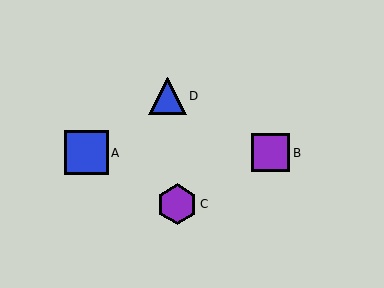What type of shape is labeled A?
Shape A is a blue square.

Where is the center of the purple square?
The center of the purple square is at (271, 153).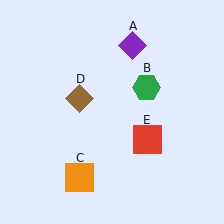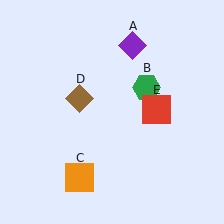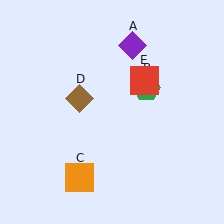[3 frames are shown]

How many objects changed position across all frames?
1 object changed position: red square (object E).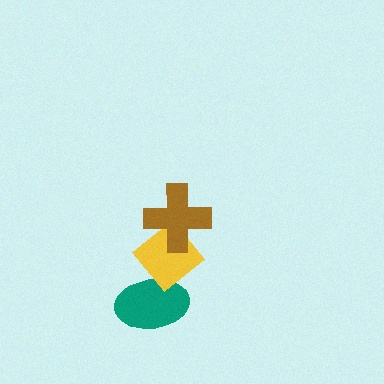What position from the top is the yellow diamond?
The yellow diamond is 2nd from the top.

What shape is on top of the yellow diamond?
The brown cross is on top of the yellow diamond.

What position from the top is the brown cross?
The brown cross is 1st from the top.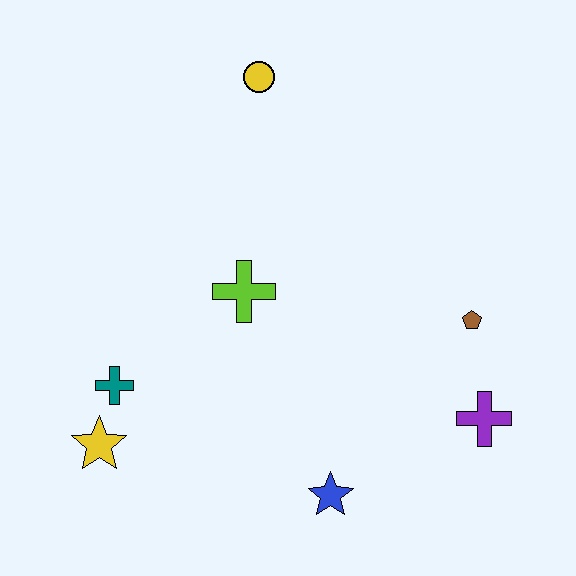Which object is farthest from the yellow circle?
The blue star is farthest from the yellow circle.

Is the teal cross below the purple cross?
No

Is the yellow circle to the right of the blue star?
No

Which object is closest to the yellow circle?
The lime cross is closest to the yellow circle.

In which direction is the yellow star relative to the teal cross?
The yellow star is below the teal cross.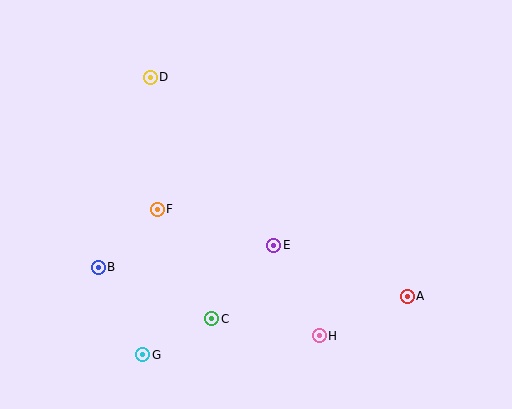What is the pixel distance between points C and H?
The distance between C and H is 109 pixels.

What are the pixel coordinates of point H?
Point H is at (319, 336).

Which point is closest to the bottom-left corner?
Point G is closest to the bottom-left corner.